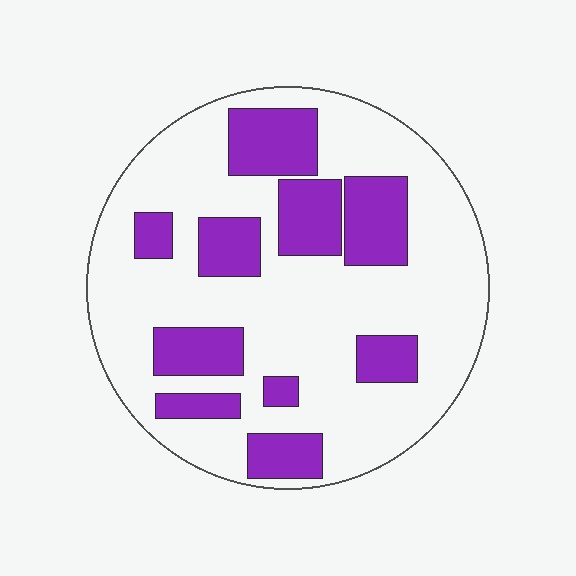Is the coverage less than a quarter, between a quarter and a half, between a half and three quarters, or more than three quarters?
Between a quarter and a half.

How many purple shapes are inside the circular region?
10.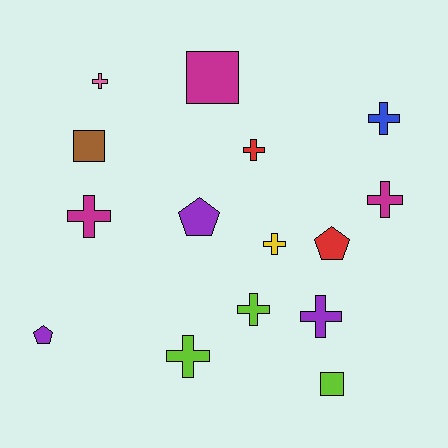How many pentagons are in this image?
There are 3 pentagons.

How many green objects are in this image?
There are no green objects.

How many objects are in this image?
There are 15 objects.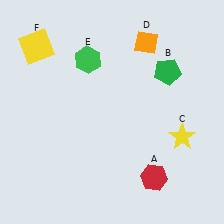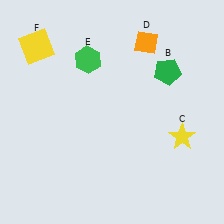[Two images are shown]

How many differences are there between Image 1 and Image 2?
There is 1 difference between the two images.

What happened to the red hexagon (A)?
The red hexagon (A) was removed in Image 2. It was in the bottom-right area of Image 1.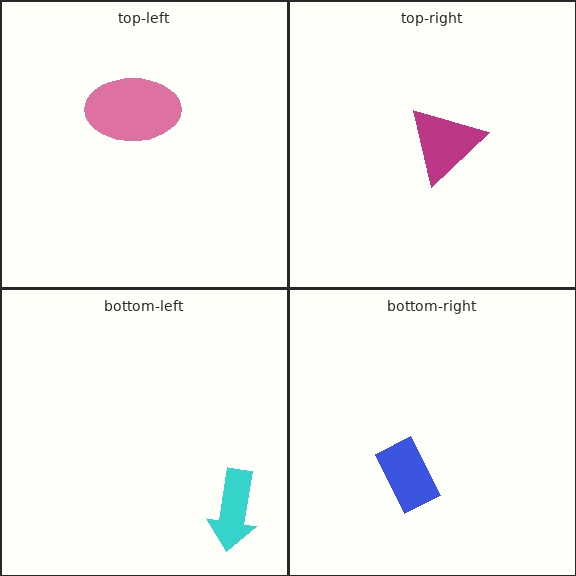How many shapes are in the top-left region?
1.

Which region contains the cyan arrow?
The bottom-left region.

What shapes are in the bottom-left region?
The cyan arrow.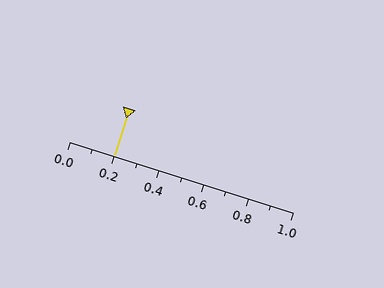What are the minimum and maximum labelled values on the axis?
The axis runs from 0.0 to 1.0.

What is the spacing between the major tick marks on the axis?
The major ticks are spaced 0.2 apart.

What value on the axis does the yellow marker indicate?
The marker indicates approximately 0.2.